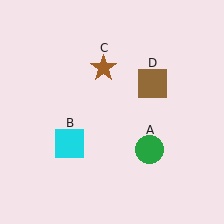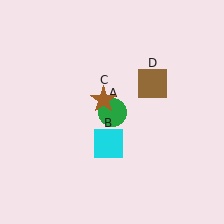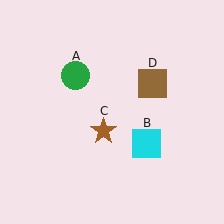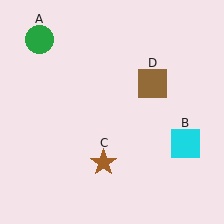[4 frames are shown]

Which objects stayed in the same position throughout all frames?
Brown square (object D) remained stationary.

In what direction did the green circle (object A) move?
The green circle (object A) moved up and to the left.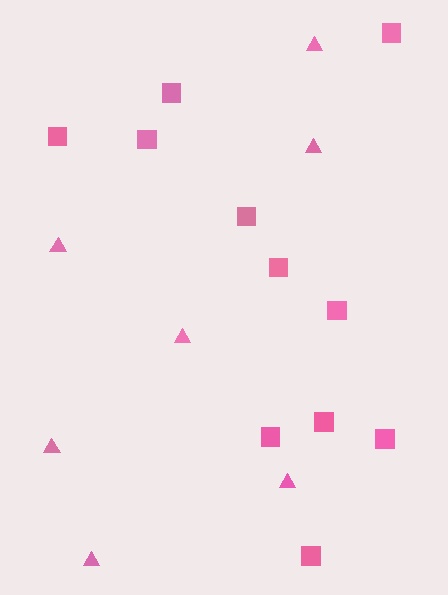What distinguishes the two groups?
There are 2 groups: one group of triangles (7) and one group of squares (11).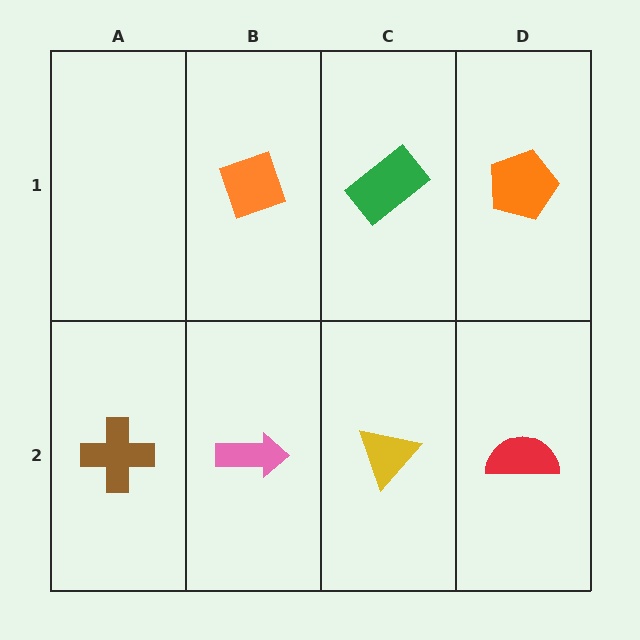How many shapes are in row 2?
4 shapes.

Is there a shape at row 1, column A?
No, that cell is empty.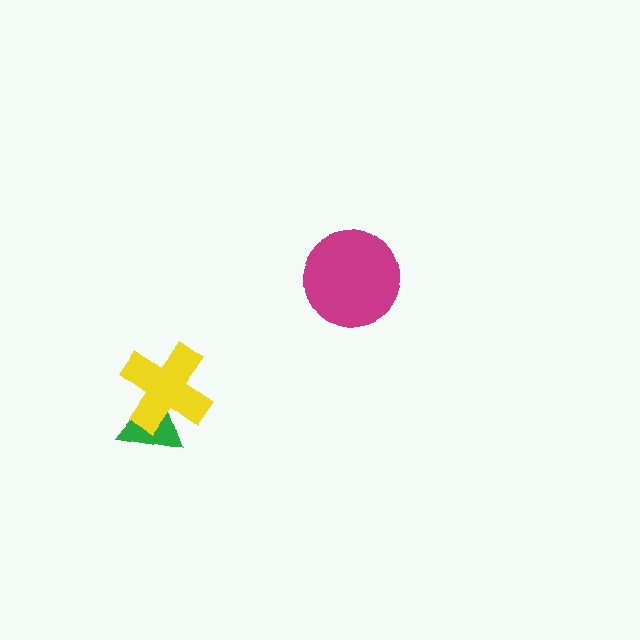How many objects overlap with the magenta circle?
0 objects overlap with the magenta circle.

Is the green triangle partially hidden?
Yes, it is partially covered by another shape.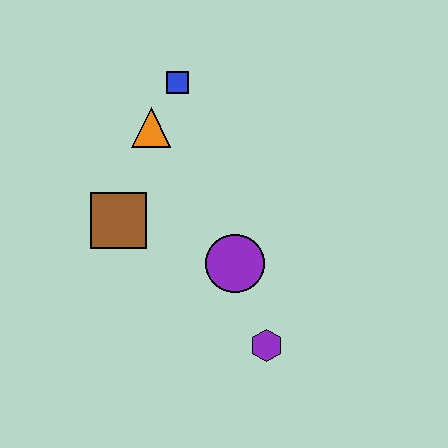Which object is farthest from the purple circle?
The blue square is farthest from the purple circle.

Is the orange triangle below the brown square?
No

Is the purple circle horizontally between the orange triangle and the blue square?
No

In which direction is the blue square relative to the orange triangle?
The blue square is above the orange triangle.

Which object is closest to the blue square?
The orange triangle is closest to the blue square.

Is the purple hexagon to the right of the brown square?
Yes